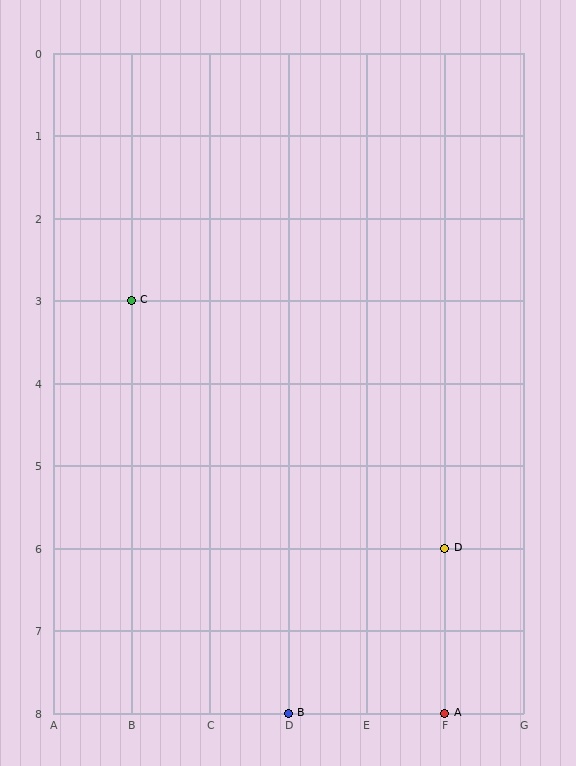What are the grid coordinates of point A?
Point A is at grid coordinates (F, 8).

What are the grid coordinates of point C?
Point C is at grid coordinates (B, 3).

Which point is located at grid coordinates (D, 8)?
Point B is at (D, 8).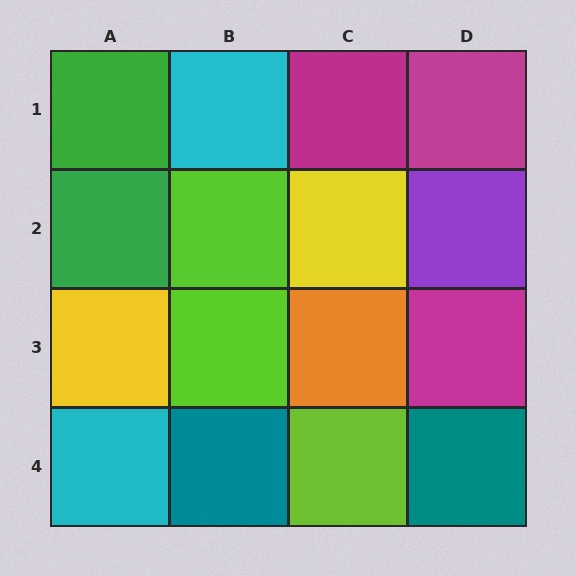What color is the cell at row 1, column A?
Green.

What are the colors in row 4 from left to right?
Cyan, teal, lime, teal.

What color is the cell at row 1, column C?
Magenta.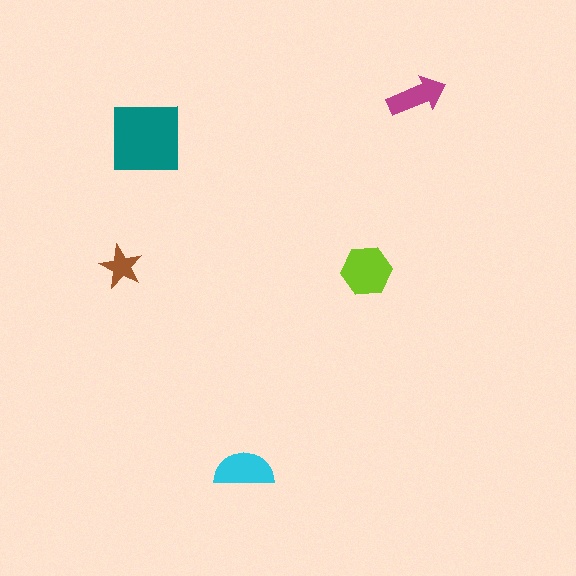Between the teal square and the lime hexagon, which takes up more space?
The teal square.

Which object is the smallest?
The brown star.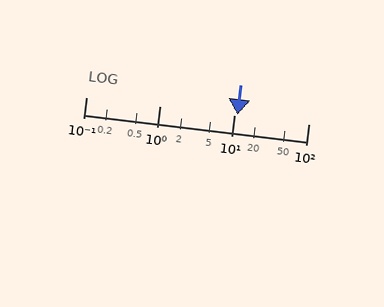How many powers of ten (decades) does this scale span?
The scale spans 3 decades, from 0.1 to 100.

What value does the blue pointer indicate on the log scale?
The pointer indicates approximately 11.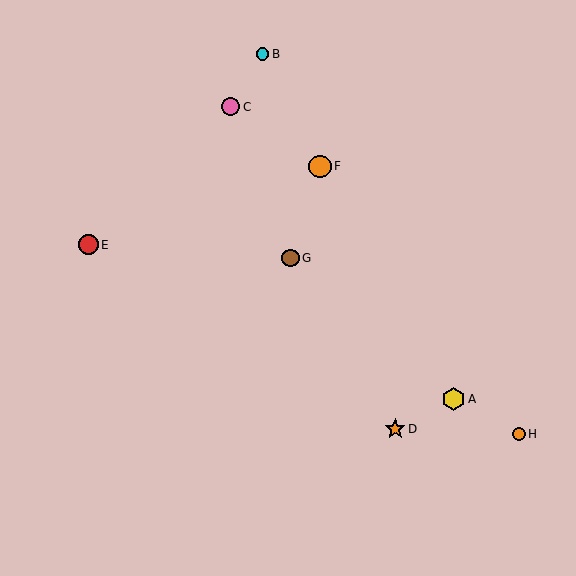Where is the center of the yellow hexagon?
The center of the yellow hexagon is at (454, 399).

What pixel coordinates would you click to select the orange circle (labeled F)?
Click at (320, 166) to select the orange circle F.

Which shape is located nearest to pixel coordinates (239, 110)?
The pink circle (labeled C) at (231, 107) is nearest to that location.